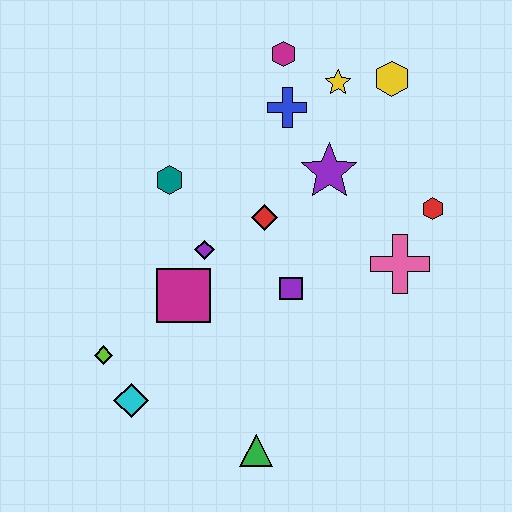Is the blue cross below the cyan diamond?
No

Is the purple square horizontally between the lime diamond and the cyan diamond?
No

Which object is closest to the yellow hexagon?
The yellow star is closest to the yellow hexagon.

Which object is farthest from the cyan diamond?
The yellow hexagon is farthest from the cyan diamond.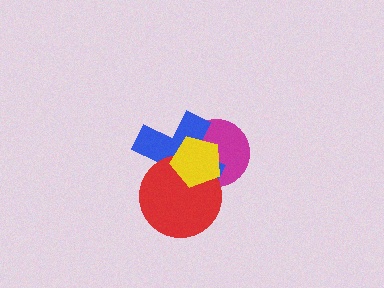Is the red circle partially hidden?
Yes, it is partially covered by another shape.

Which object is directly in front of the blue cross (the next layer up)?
The red circle is directly in front of the blue cross.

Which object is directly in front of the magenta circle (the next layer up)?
The blue cross is directly in front of the magenta circle.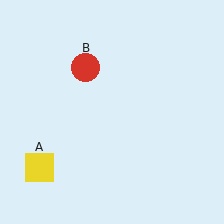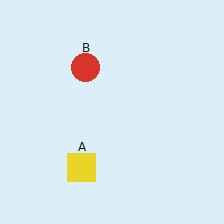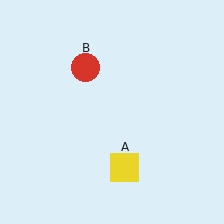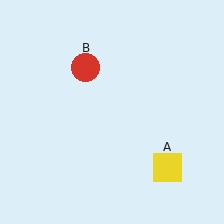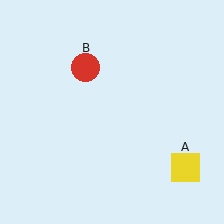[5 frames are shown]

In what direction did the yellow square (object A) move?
The yellow square (object A) moved right.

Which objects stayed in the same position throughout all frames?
Red circle (object B) remained stationary.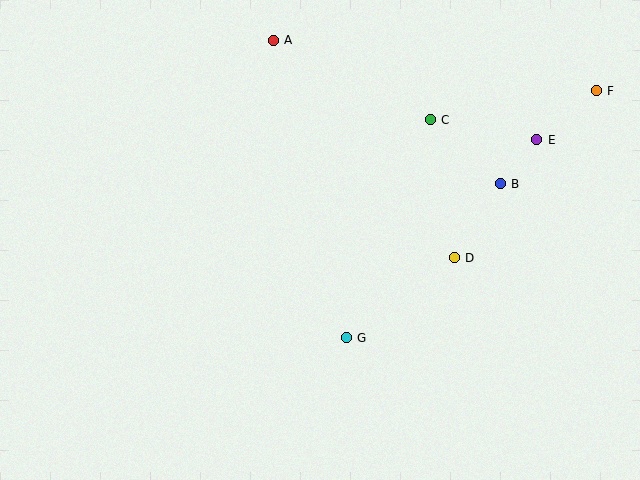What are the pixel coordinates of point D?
Point D is at (454, 258).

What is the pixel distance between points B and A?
The distance between B and A is 269 pixels.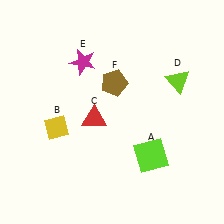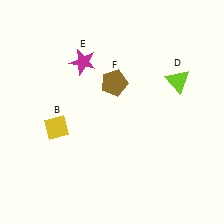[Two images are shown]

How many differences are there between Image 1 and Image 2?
There are 2 differences between the two images.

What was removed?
The lime square (A), the red triangle (C) were removed in Image 2.